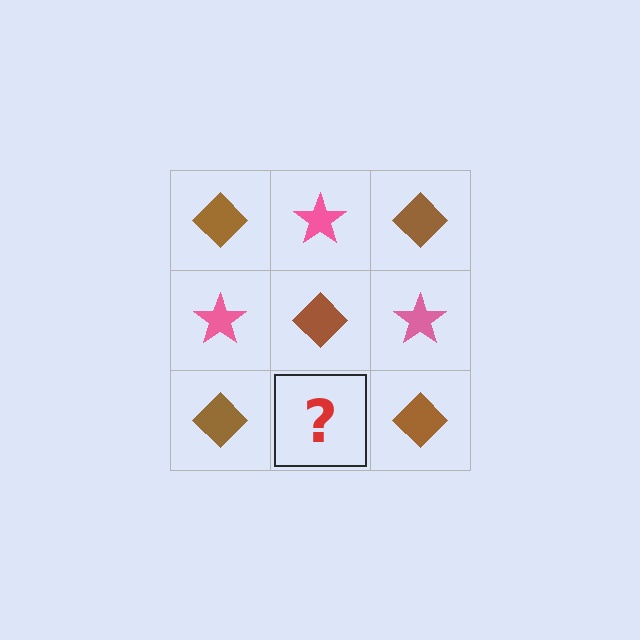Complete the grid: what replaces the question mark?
The question mark should be replaced with a pink star.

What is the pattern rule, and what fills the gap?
The rule is that it alternates brown diamond and pink star in a checkerboard pattern. The gap should be filled with a pink star.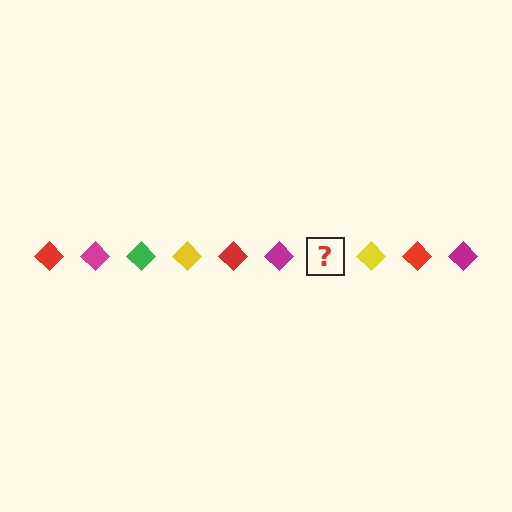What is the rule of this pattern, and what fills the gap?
The rule is that the pattern cycles through red, magenta, green, yellow diamonds. The gap should be filled with a green diamond.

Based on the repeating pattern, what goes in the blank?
The blank should be a green diamond.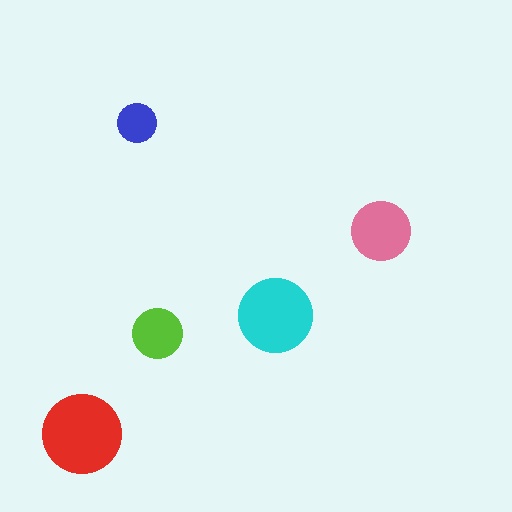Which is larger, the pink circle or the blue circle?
The pink one.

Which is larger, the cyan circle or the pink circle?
The cyan one.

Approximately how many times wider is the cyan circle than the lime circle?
About 1.5 times wider.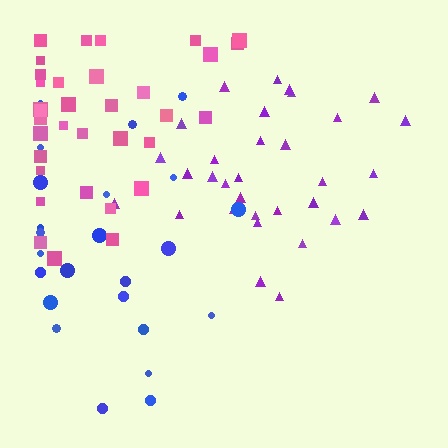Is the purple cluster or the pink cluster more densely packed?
Purple.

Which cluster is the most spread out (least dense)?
Blue.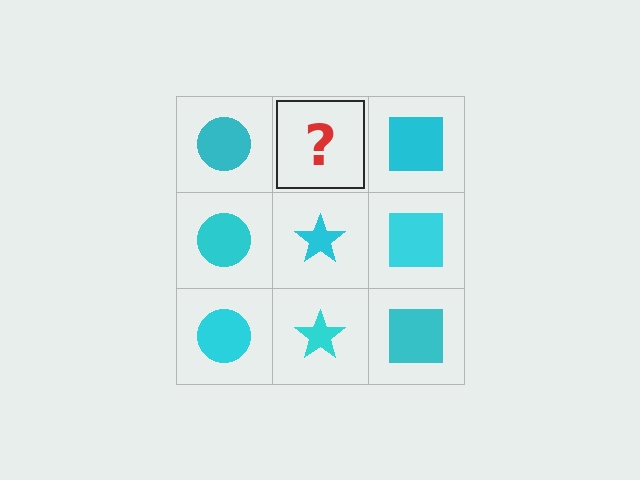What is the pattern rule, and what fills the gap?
The rule is that each column has a consistent shape. The gap should be filled with a cyan star.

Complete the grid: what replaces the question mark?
The question mark should be replaced with a cyan star.